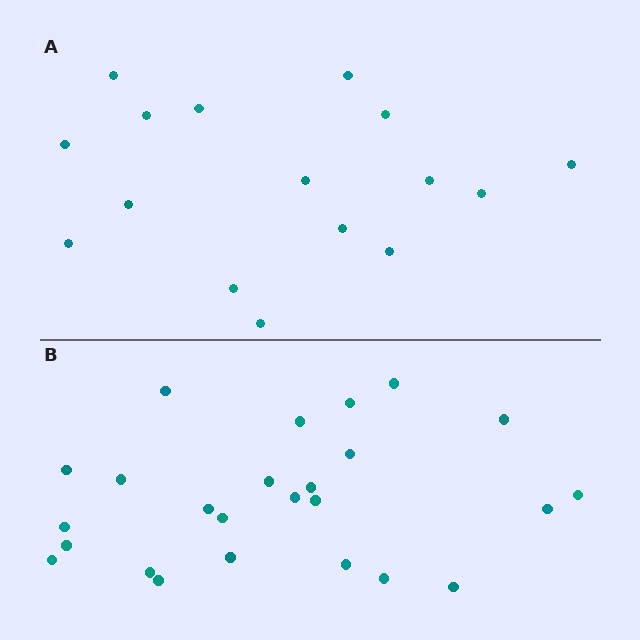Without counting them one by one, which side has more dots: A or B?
Region B (the bottom region) has more dots.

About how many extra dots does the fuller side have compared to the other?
Region B has roughly 8 or so more dots than region A.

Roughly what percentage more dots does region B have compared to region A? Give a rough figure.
About 55% more.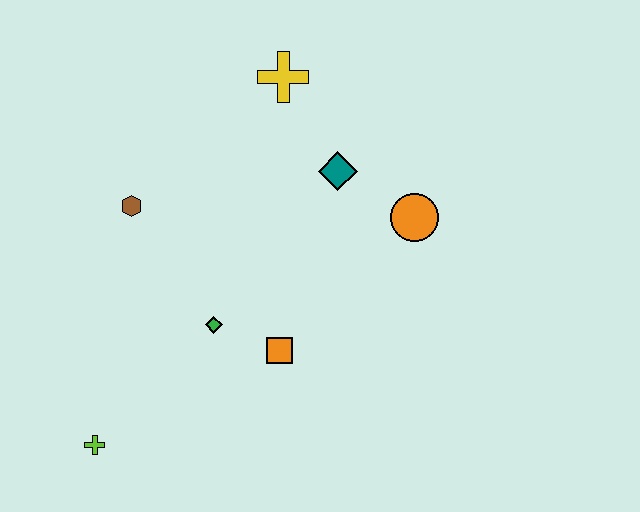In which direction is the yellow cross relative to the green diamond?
The yellow cross is above the green diamond.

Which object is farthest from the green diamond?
The yellow cross is farthest from the green diamond.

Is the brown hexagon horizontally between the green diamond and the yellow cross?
No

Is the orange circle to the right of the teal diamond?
Yes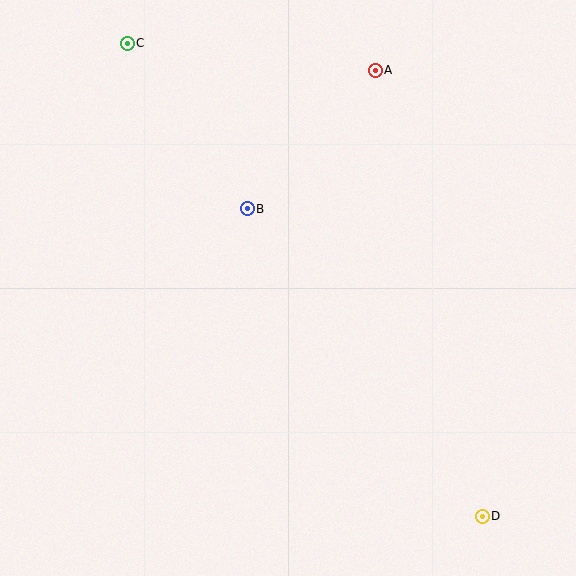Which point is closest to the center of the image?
Point B at (247, 209) is closest to the center.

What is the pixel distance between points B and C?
The distance between B and C is 204 pixels.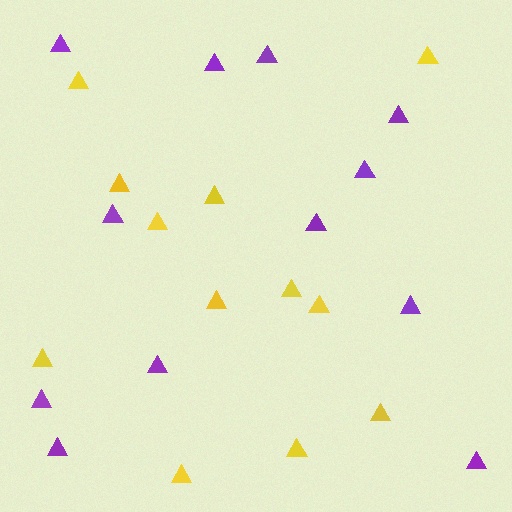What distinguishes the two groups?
There are 2 groups: one group of yellow triangles (12) and one group of purple triangles (12).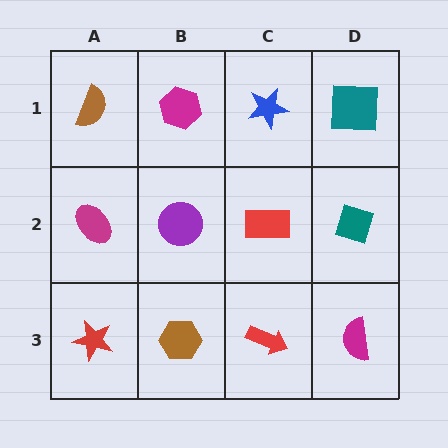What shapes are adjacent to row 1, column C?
A red rectangle (row 2, column C), a magenta hexagon (row 1, column B), a teal square (row 1, column D).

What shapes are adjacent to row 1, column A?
A magenta ellipse (row 2, column A), a magenta hexagon (row 1, column B).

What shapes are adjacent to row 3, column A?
A magenta ellipse (row 2, column A), a brown hexagon (row 3, column B).